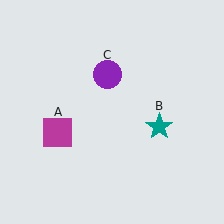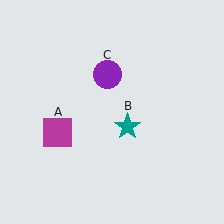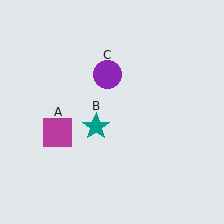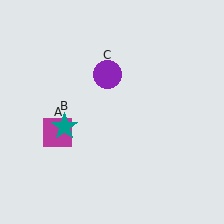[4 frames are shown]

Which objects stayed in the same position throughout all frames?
Magenta square (object A) and purple circle (object C) remained stationary.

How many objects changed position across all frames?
1 object changed position: teal star (object B).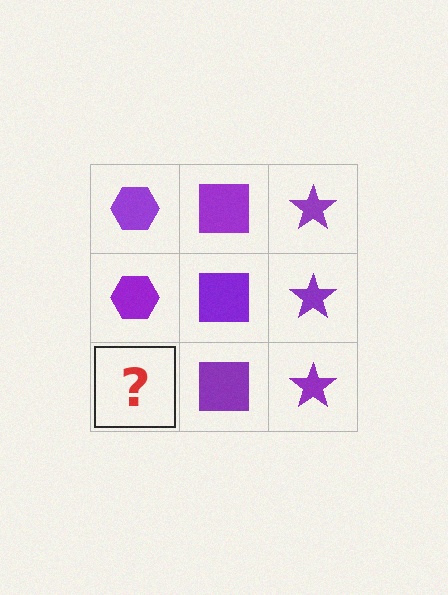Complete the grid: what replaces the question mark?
The question mark should be replaced with a purple hexagon.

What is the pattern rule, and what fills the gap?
The rule is that each column has a consistent shape. The gap should be filled with a purple hexagon.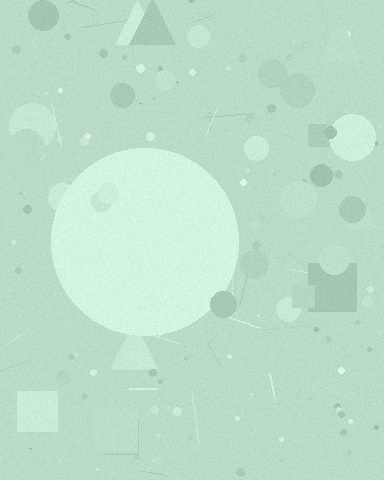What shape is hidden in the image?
A circle is hidden in the image.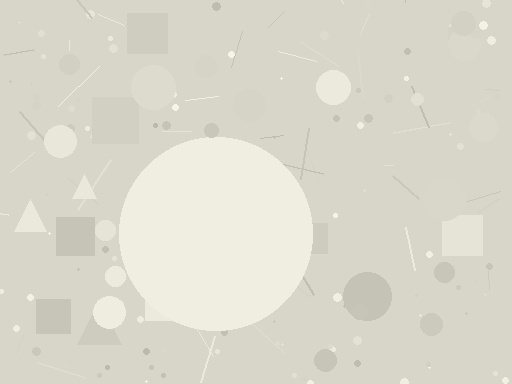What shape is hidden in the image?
A circle is hidden in the image.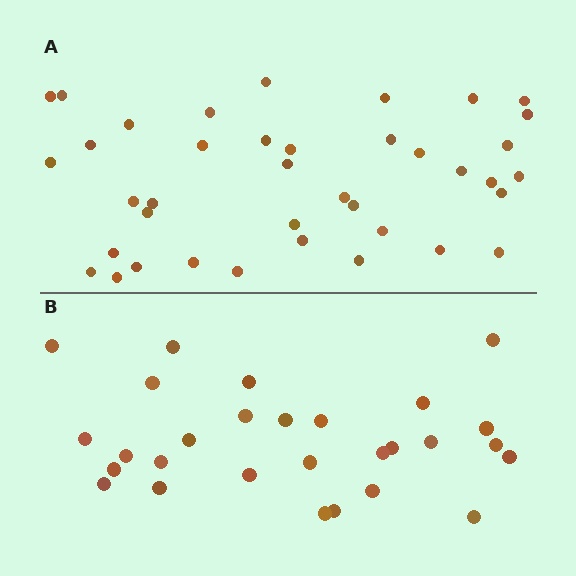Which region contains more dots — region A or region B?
Region A (the top region) has more dots.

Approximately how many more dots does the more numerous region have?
Region A has roughly 12 or so more dots than region B.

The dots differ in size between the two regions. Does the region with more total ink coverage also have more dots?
No. Region B has more total ink coverage because its dots are larger, but region A actually contains more individual dots. Total area can be misleading — the number of items is what matters here.